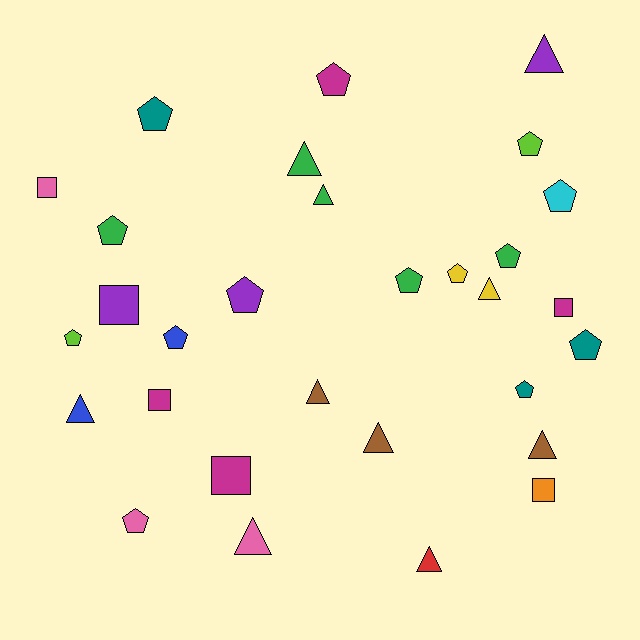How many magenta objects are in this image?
There are 4 magenta objects.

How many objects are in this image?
There are 30 objects.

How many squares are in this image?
There are 6 squares.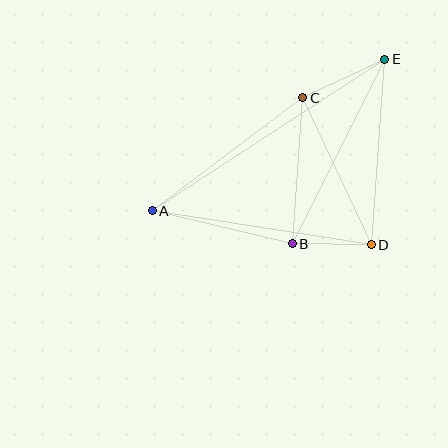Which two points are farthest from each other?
Points A and E are farthest from each other.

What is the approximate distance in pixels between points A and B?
The distance between A and B is approximately 144 pixels.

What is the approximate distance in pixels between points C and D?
The distance between C and D is approximately 162 pixels.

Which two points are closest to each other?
Points B and D are closest to each other.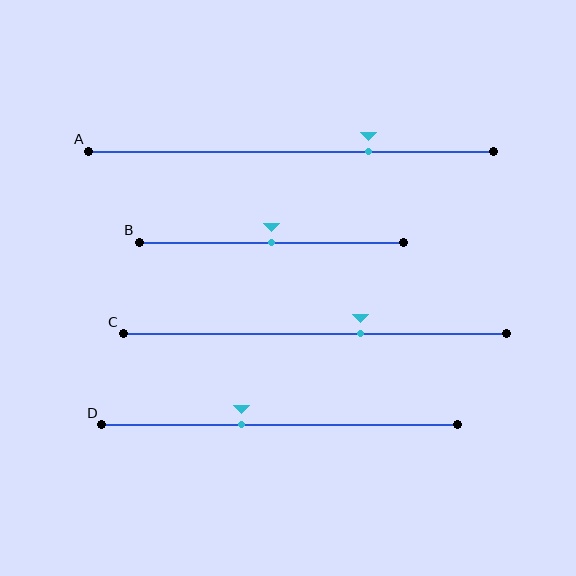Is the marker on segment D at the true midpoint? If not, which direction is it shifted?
No, the marker on segment D is shifted to the left by about 11% of the segment length.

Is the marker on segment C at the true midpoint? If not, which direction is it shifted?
No, the marker on segment C is shifted to the right by about 12% of the segment length.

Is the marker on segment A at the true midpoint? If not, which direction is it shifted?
No, the marker on segment A is shifted to the right by about 19% of the segment length.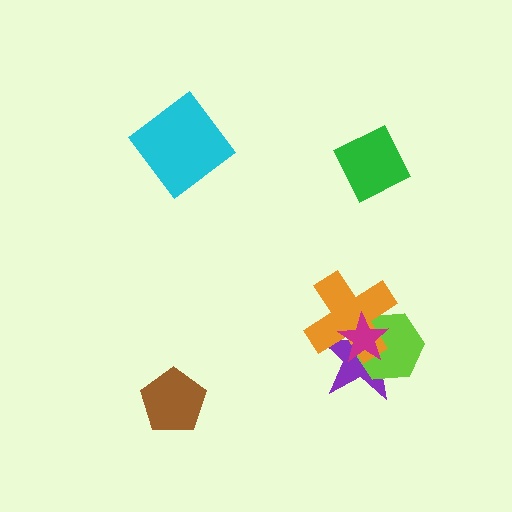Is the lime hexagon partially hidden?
Yes, it is partially covered by another shape.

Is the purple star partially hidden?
Yes, it is partially covered by another shape.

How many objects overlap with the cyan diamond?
0 objects overlap with the cyan diamond.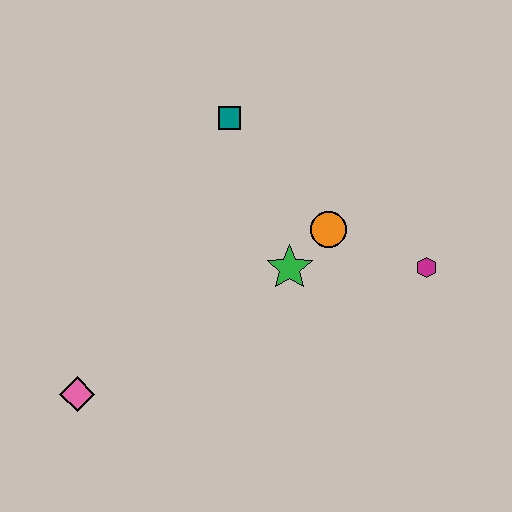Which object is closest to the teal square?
The orange circle is closest to the teal square.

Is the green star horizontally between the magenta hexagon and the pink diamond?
Yes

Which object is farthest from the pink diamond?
The magenta hexagon is farthest from the pink diamond.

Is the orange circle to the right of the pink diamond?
Yes